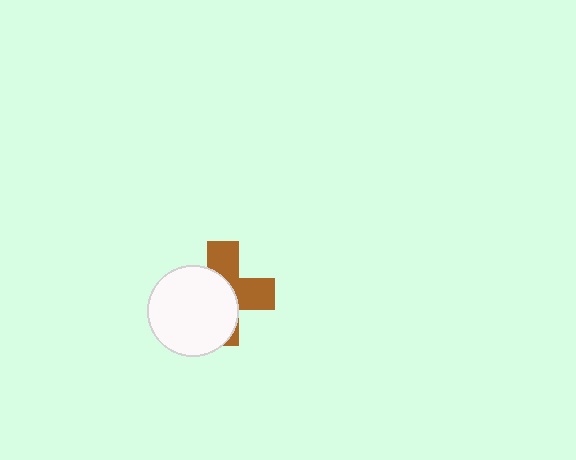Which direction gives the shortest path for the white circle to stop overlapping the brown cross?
Moving toward the lower-left gives the shortest separation.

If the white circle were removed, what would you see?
You would see the complete brown cross.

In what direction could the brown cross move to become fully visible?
The brown cross could move toward the upper-right. That would shift it out from behind the white circle entirely.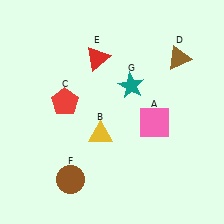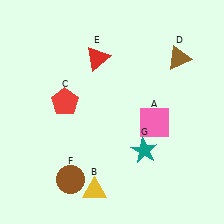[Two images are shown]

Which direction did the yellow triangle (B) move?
The yellow triangle (B) moved down.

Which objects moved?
The objects that moved are: the yellow triangle (B), the teal star (G).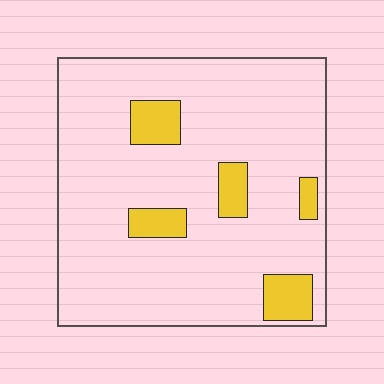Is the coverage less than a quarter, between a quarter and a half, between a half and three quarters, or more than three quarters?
Less than a quarter.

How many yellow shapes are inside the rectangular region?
5.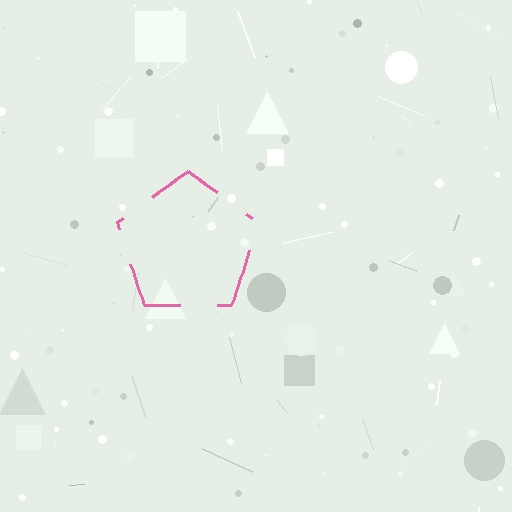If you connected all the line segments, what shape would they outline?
They would outline a pentagon.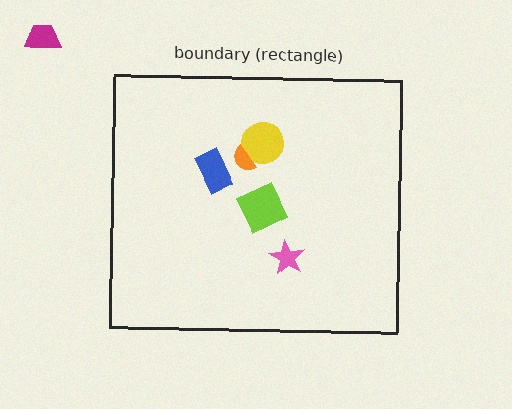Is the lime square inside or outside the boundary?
Inside.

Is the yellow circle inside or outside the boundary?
Inside.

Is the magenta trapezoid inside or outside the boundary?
Outside.